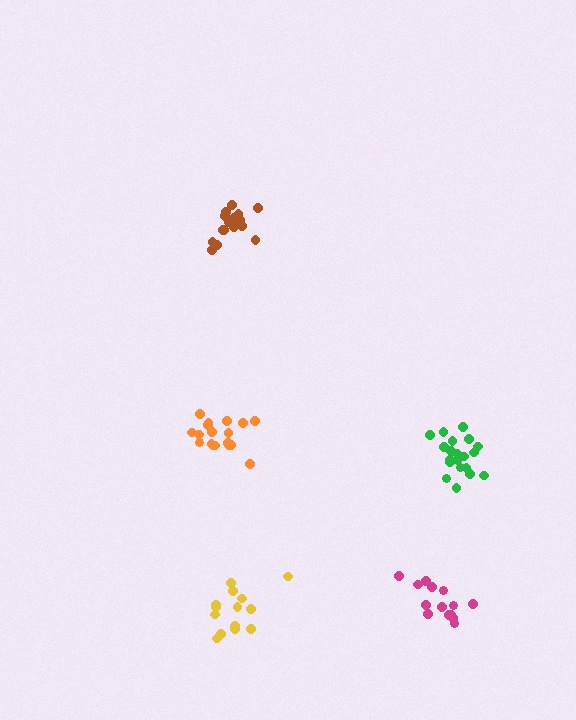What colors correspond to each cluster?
The clusters are colored: green, orange, brown, magenta, yellow.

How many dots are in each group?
Group 1: 20 dots, Group 2: 18 dots, Group 3: 17 dots, Group 4: 14 dots, Group 5: 14 dots (83 total).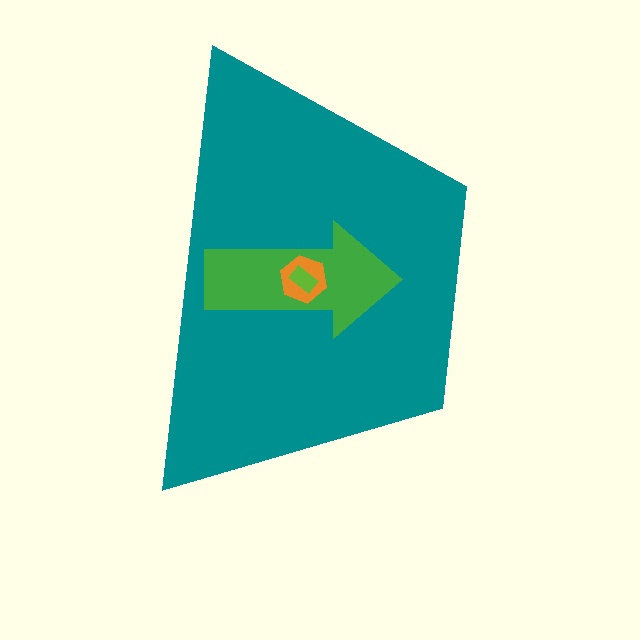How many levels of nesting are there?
4.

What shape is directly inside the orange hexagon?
The lime rectangle.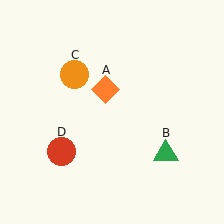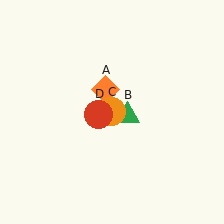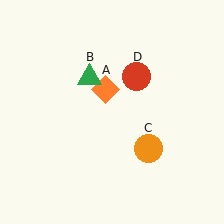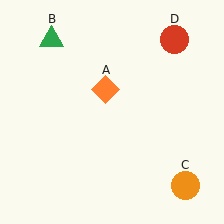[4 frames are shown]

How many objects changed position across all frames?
3 objects changed position: green triangle (object B), orange circle (object C), red circle (object D).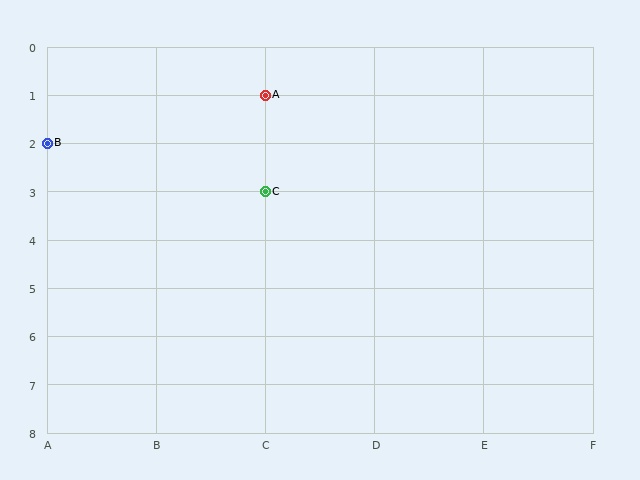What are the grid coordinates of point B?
Point B is at grid coordinates (A, 2).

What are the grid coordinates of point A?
Point A is at grid coordinates (C, 1).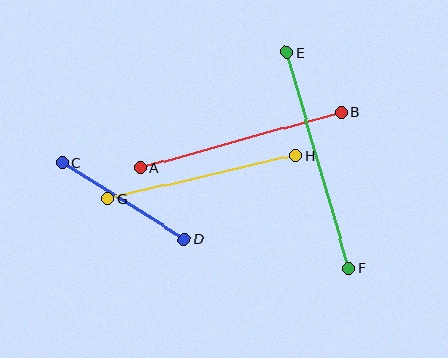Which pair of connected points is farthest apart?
Points E and F are farthest apart.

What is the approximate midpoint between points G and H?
The midpoint is at approximately (202, 177) pixels.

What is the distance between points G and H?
The distance is approximately 194 pixels.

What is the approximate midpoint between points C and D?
The midpoint is at approximately (123, 201) pixels.